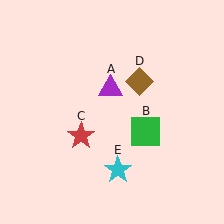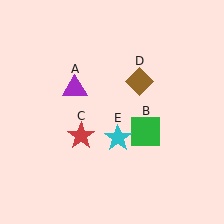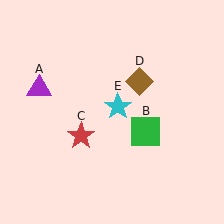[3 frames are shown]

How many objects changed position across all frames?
2 objects changed position: purple triangle (object A), cyan star (object E).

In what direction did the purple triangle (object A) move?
The purple triangle (object A) moved left.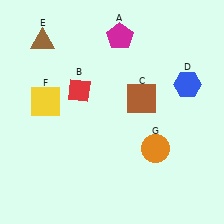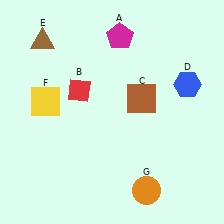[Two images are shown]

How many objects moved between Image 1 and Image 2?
1 object moved between the two images.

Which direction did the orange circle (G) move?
The orange circle (G) moved down.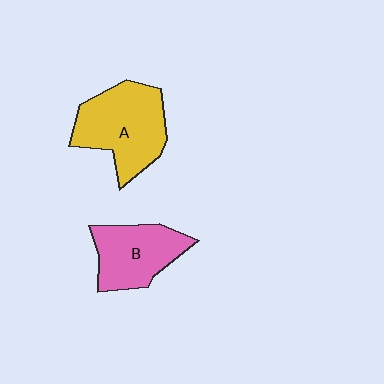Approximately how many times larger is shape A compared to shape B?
Approximately 1.3 times.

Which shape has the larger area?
Shape A (yellow).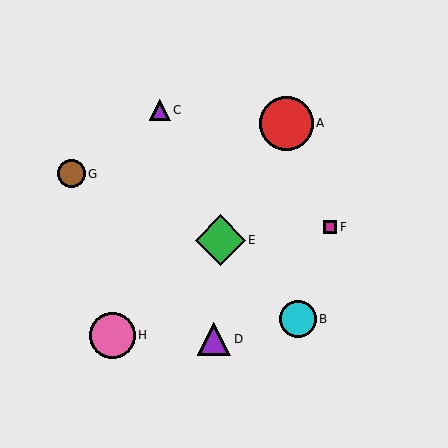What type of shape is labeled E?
Shape E is a green diamond.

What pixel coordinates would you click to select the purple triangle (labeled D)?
Click at (214, 339) to select the purple triangle D.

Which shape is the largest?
The red circle (labeled A) is the largest.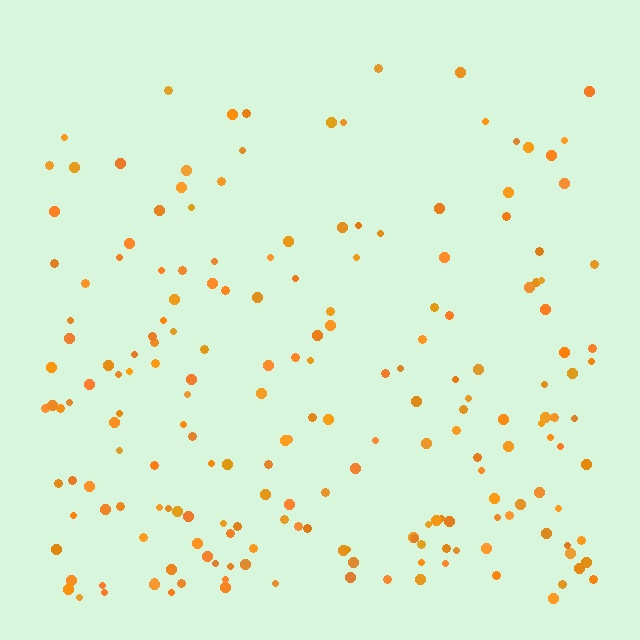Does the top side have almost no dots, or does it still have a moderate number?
Still a moderate number, just noticeably fewer than the bottom.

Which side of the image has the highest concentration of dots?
The bottom.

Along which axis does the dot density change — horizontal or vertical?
Vertical.